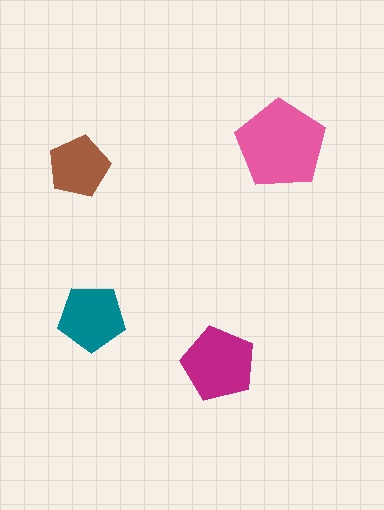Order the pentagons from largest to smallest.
the pink one, the magenta one, the teal one, the brown one.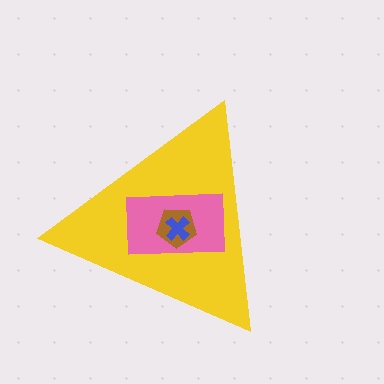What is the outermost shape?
The yellow triangle.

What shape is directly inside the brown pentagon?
The blue cross.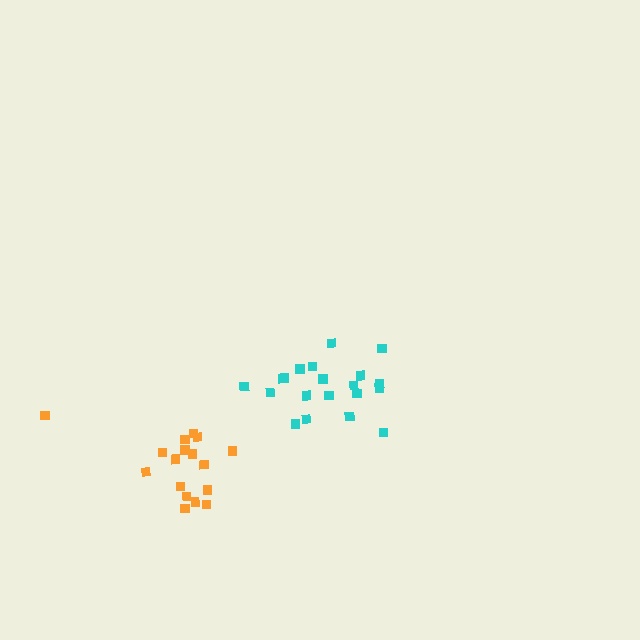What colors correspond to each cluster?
The clusters are colored: cyan, orange.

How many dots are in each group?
Group 1: 20 dots, Group 2: 17 dots (37 total).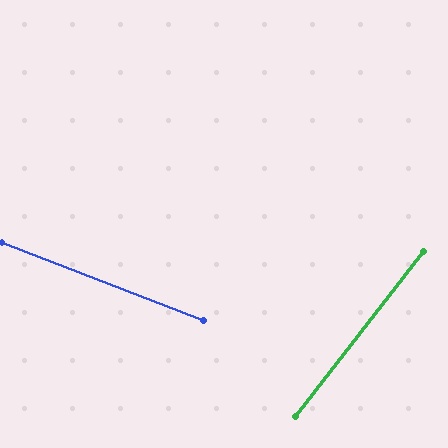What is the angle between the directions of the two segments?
Approximately 73 degrees.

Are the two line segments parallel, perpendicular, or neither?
Neither parallel nor perpendicular — they differ by about 73°.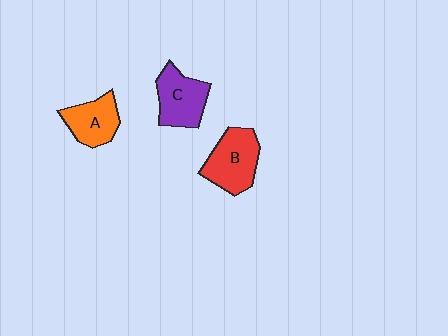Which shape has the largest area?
Shape B (red).